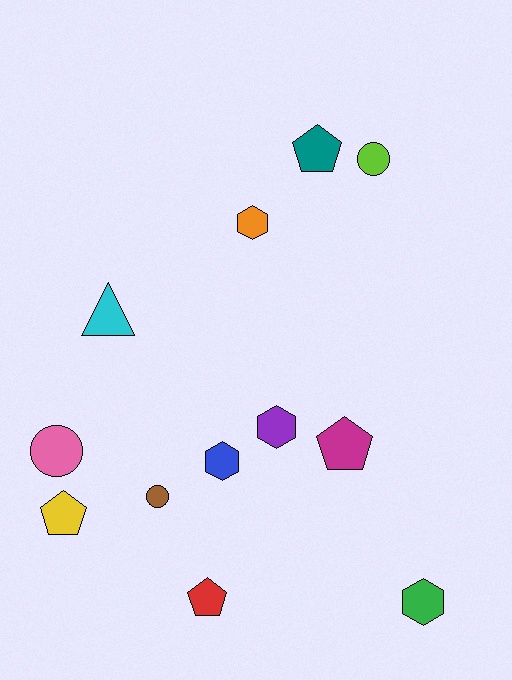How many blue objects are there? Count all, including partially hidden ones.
There is 1 blue object.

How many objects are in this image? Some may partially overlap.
There are 12 objects.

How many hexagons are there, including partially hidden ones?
There are 4 hexagons.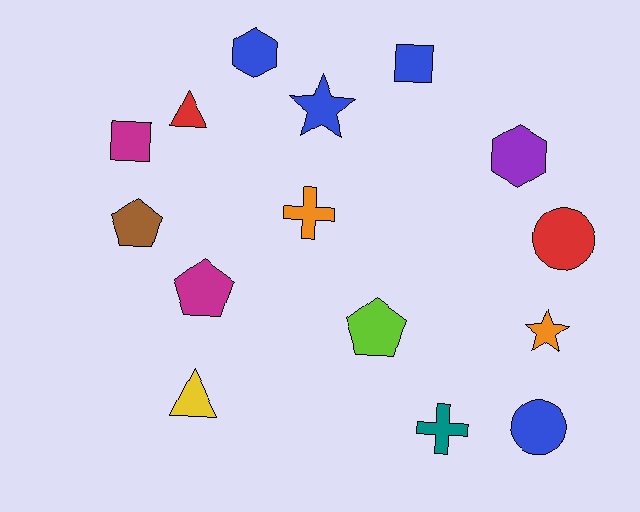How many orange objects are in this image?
There are 2 orange objects.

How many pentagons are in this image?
There are 3 pentagons.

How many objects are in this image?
There are 15 objects.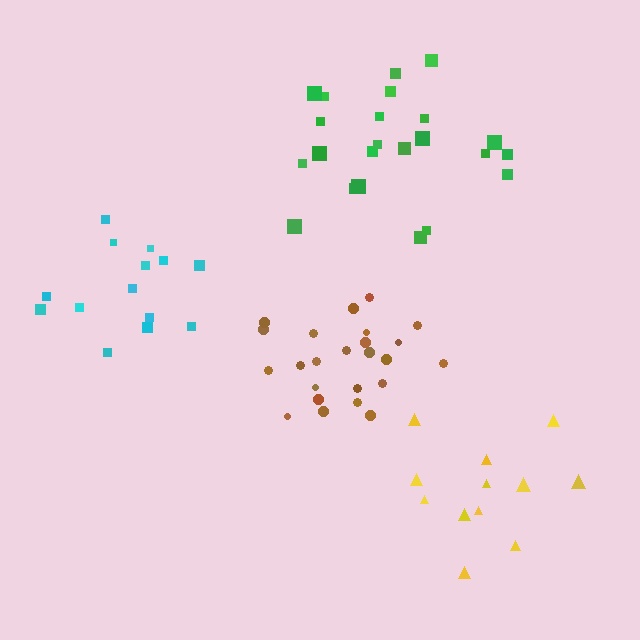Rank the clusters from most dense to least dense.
brown, cyan, green, yellow.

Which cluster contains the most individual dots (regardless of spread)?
Brown (24).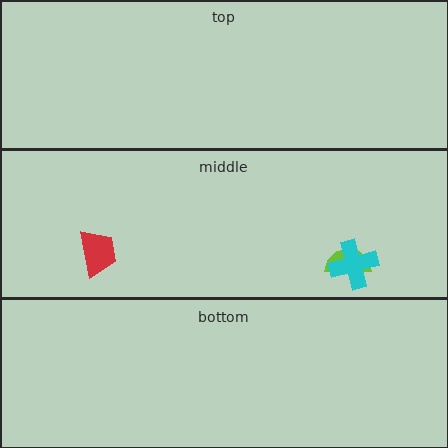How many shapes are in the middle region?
3.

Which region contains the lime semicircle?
The middle region.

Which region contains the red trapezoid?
The middle region.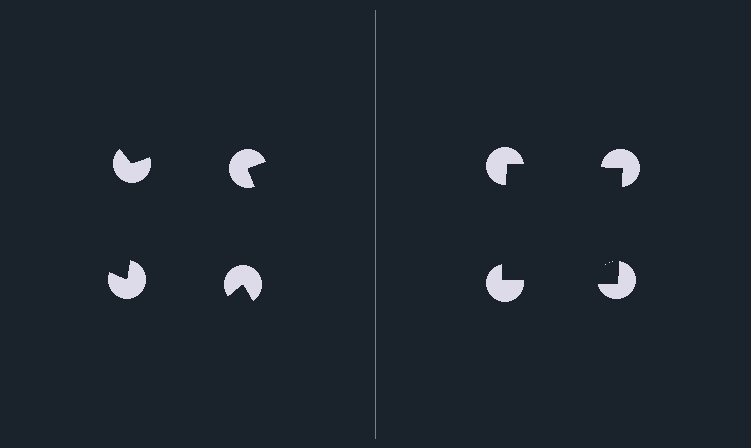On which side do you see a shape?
An illusory square appears on the right side. On the left side the wedge cuts are rotated, so no coherent shape forms.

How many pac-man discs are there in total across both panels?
8 — 4 on each side.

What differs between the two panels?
The pac-man discs are positioned identically on both sides; only the wedge orientations differ. On the right they align to a square; on the left they are misaligned.